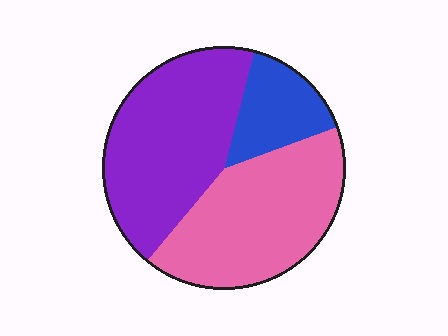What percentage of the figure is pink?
Pink takes up about two fifths (2/5) of the figure.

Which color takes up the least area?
Blue, at roughly 15%.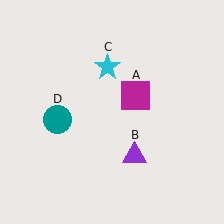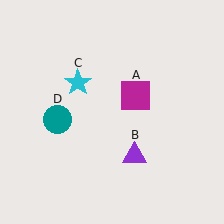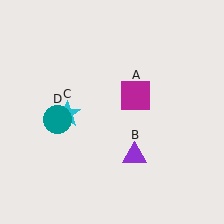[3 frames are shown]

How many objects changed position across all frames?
1 object changed position: cyan star (object C).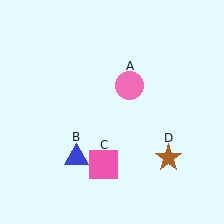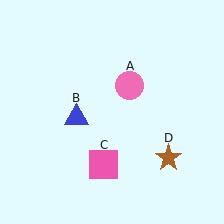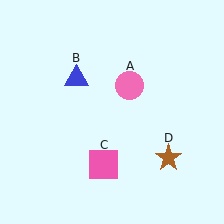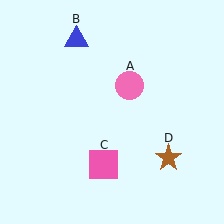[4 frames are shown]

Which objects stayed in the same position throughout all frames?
Pink circle (object A) and pink square (object C) and brown star (object D) remained stationary.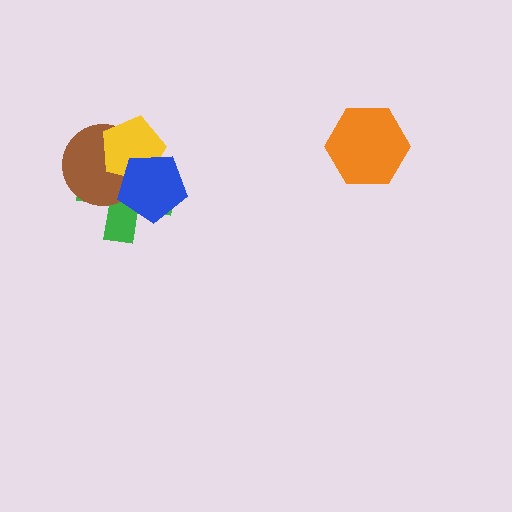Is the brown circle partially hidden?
Yes, it is partially covered by another shape.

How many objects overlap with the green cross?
3 objects overlap with the green cross.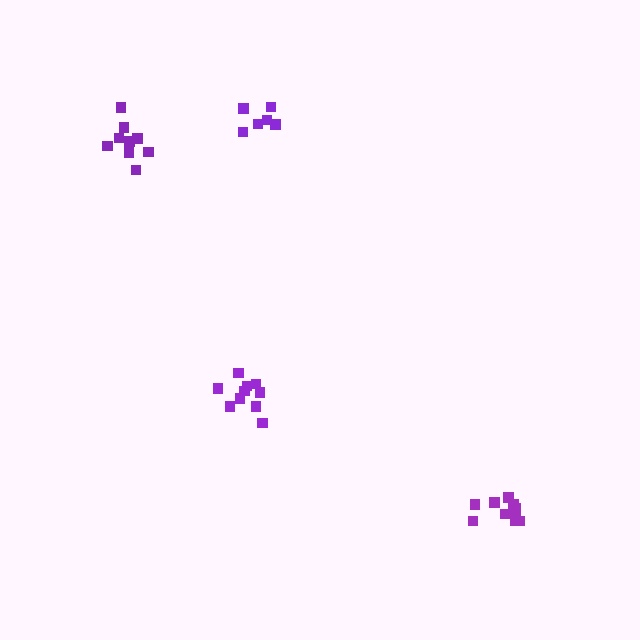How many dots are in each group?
Group 1: 9 dots, Group 2: 6 dots, Group 3: 10 dots, Group 4: 10 dots (35 total).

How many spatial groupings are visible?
There are 4 spatial groupings.